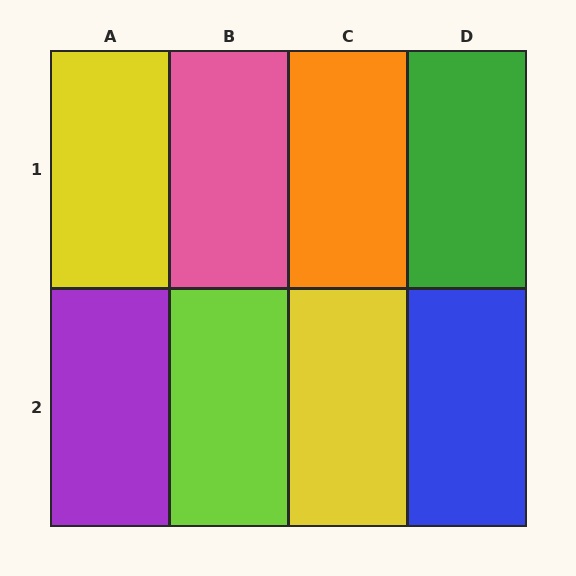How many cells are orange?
1 cell is orange.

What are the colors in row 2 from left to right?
Purple, lime, yellow, blue.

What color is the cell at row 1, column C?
Orange.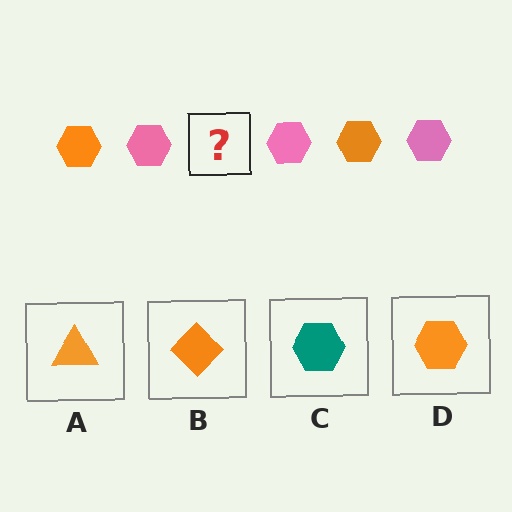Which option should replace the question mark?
Option D.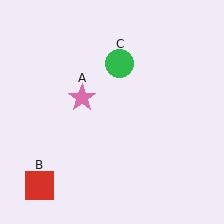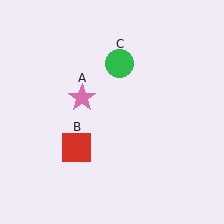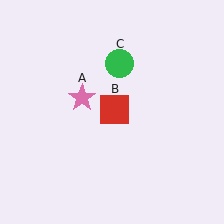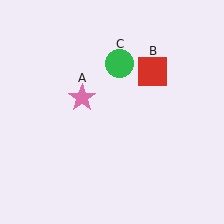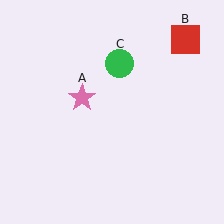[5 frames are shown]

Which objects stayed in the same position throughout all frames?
Pink star (object A) and green circle (object C) remained stationary.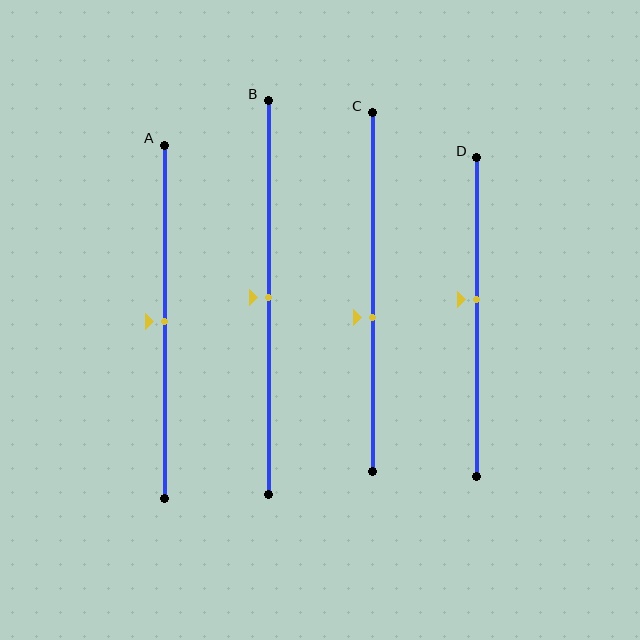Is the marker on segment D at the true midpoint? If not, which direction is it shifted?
No, the marker on segment D is shifted upward by about 6% of the segment length.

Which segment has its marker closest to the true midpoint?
Segment A has its marker closest to the true midpoint.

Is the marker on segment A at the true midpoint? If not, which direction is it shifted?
Yes, the marker on segment A is at the true midpoint.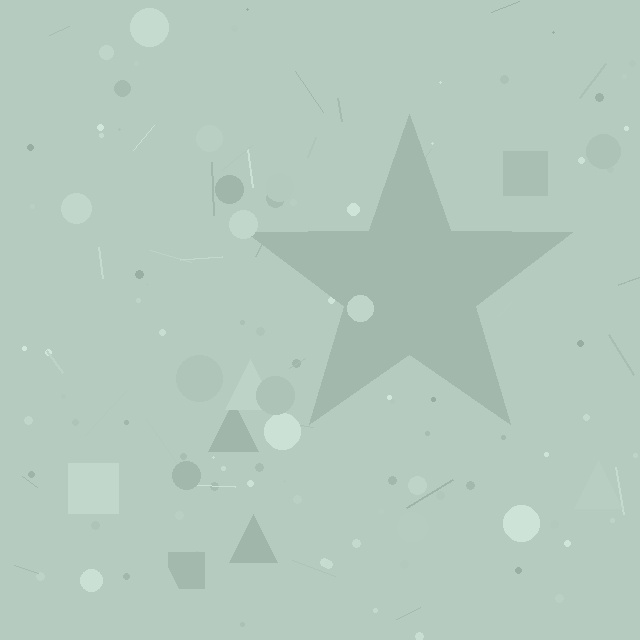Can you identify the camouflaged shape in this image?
The camouflaged shape is a star.